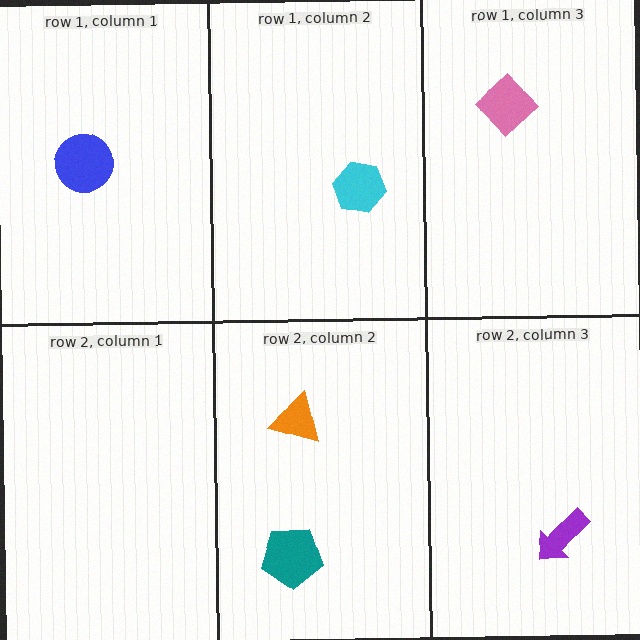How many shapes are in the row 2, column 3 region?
1.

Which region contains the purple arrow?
The row 2, column 3 region.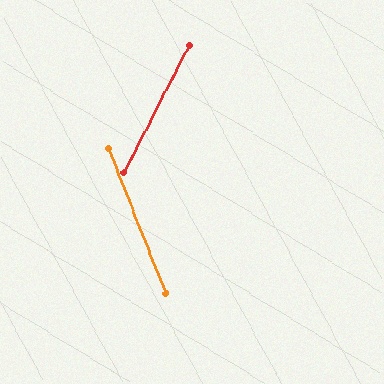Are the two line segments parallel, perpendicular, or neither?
Neither parallel nor perpendicular — they differ by about 48°.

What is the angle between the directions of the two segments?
Approximately 48 degrees.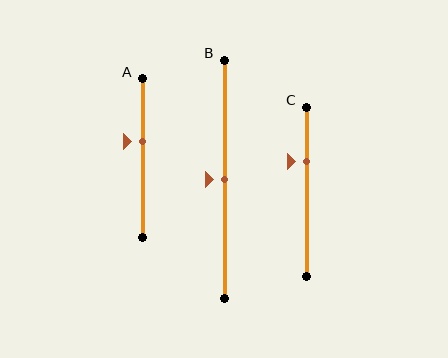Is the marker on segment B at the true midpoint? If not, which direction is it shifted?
Yes, the marker on segment B is at the true midpoint.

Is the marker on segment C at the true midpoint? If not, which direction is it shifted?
No, the marker on segment C is shifted upward by about 18% of the segment length.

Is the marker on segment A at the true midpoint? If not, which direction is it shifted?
No, the marker on segment A is shifted upward by about 10% of the segment length.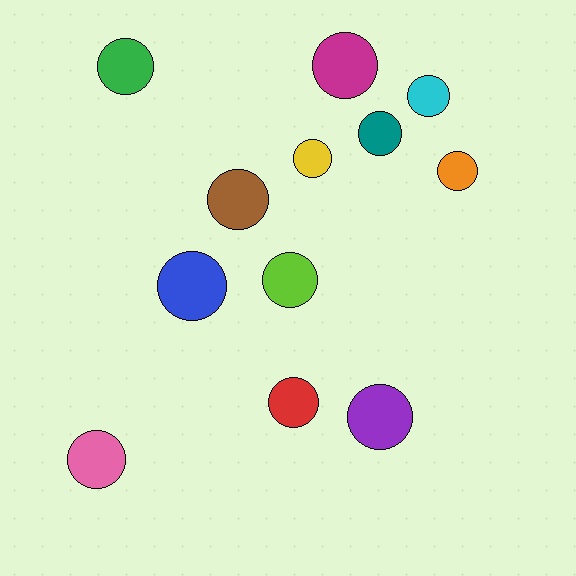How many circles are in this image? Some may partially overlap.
There are 12 circles.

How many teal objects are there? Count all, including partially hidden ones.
There is 1 teal object.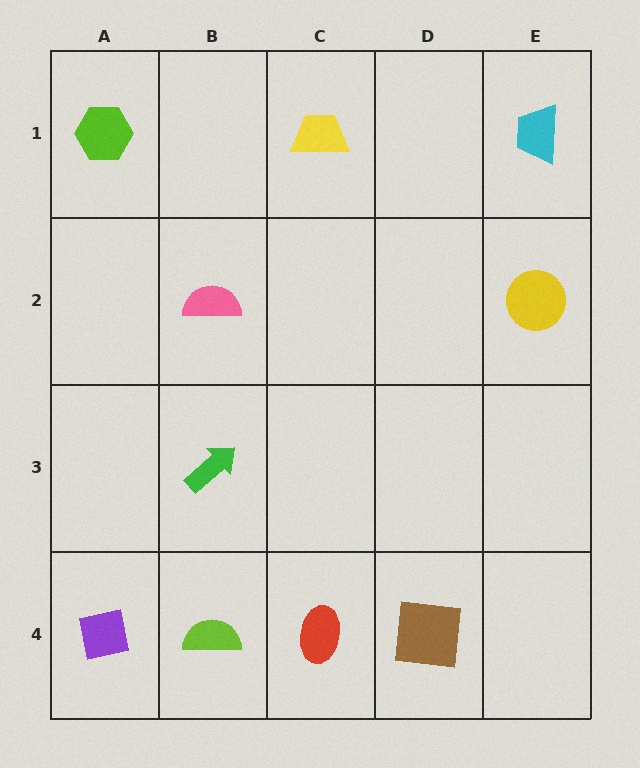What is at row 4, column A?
A purple square.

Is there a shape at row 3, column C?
No, that cell is empty.